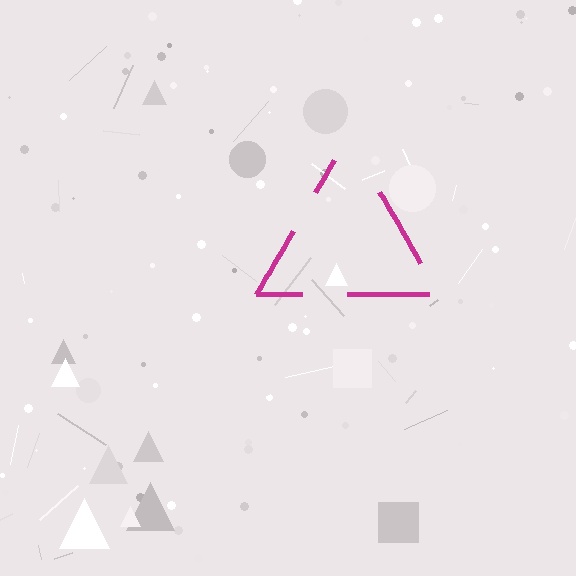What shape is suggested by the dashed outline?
The dashed outline suggests a triangle.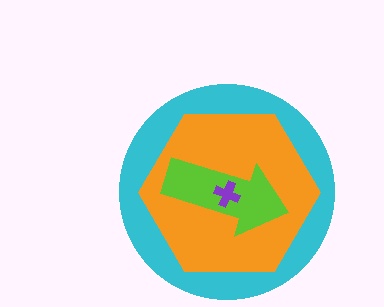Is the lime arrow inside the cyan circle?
Yes.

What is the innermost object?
The purple cross.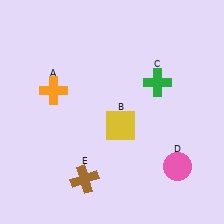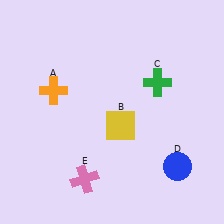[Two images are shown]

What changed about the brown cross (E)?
In Image 1, E is brown. In Image 2, it changed to pink.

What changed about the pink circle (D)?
In Image 1, D is pink. In Image 2, it changed to blue.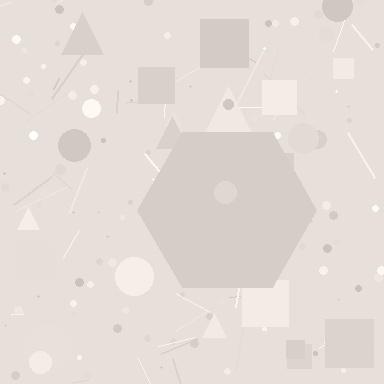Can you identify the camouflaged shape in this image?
The camouflaged shape is a hexagon.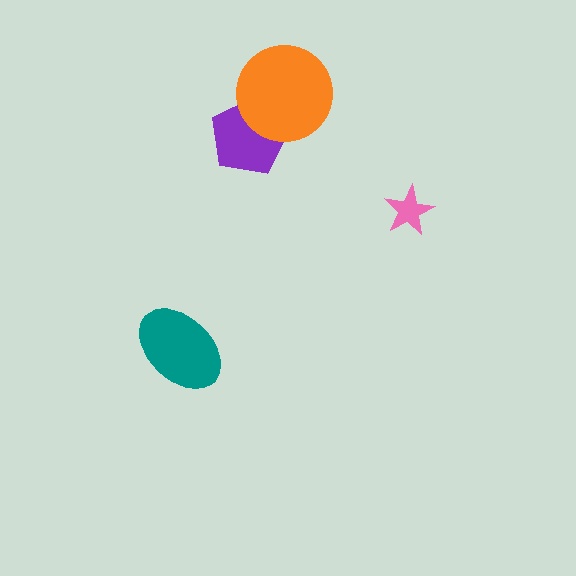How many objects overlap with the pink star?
0 objects overlap with the pink star.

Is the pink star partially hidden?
No, no other shape covers it.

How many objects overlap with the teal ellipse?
0 objects overlap with the teal ellipse.